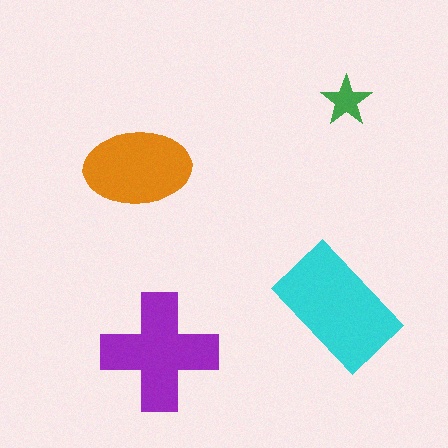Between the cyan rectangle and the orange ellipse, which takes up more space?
The cyan rectangle.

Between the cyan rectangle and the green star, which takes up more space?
The cyan rectangle.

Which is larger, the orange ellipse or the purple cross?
The purple cross.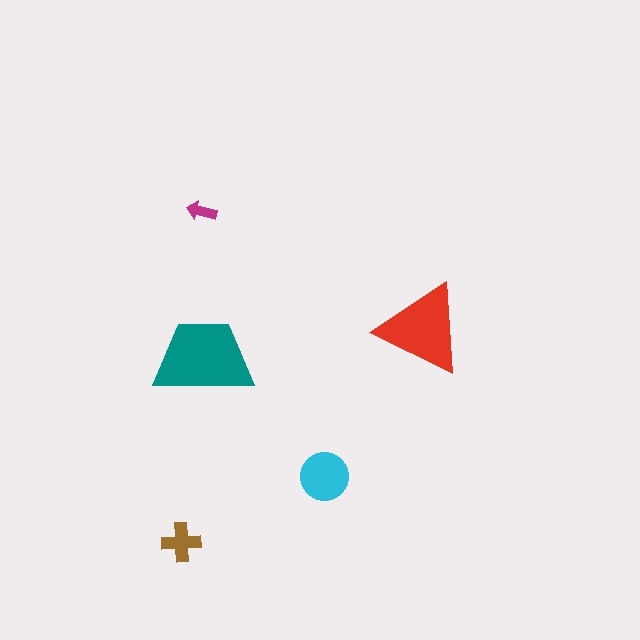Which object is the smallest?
The magenta arrow.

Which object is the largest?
The teal trapezoid.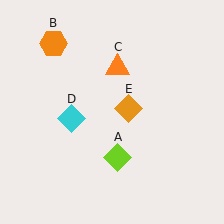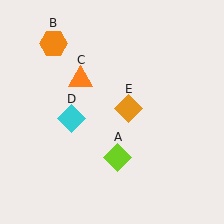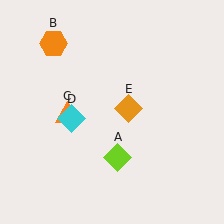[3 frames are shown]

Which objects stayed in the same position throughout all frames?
Lime diamond (object A) and orange hexagon (object B) and cyan diamond (object D) and orange diamond (object E) remained stationary.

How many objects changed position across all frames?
1 object changed position: orange triangle (object C).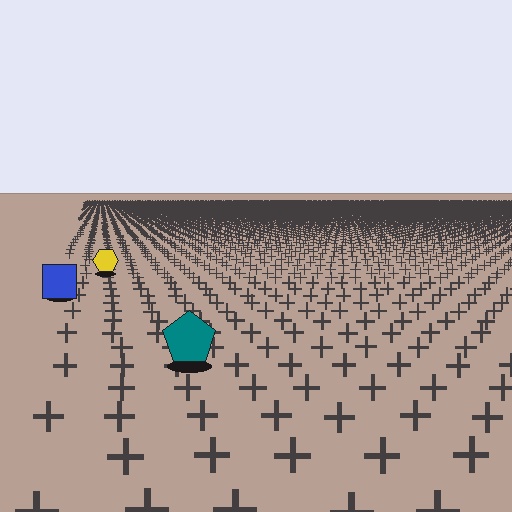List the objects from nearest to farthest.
From nearest to farthest: the teal pentagon, the blue square, the yellow hexagon.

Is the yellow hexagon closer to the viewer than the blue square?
No. The blue square is closer — you can tell from the texture gradient: the ground texture is coarser near it.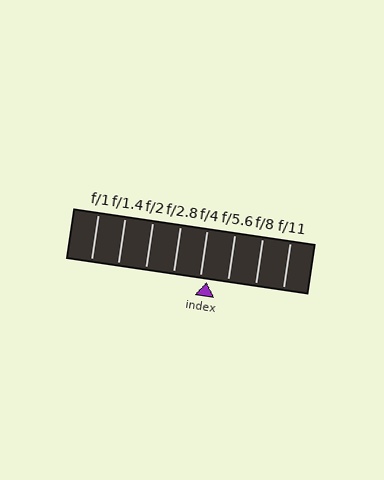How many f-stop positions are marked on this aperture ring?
There are 8 f-stop positions marked.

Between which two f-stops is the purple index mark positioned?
The index mark is between f/4 and f/5.6.